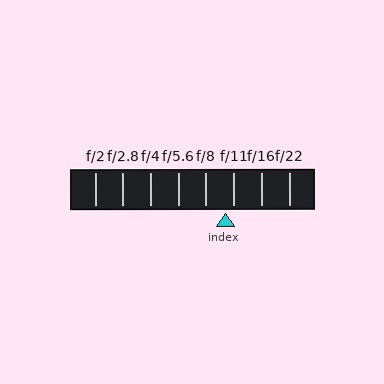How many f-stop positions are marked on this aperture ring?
There are 8 f-stop positions marked.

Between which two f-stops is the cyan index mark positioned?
The index mark is between f/8 and f/11.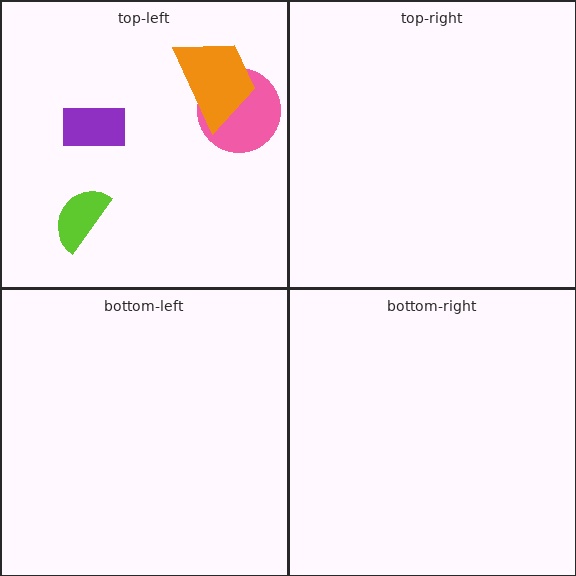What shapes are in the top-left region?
The pink circle, the purple rectangle, the orange trapezoid, the lime semicircle.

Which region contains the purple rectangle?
The top-left region.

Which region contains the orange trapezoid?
The top-left region.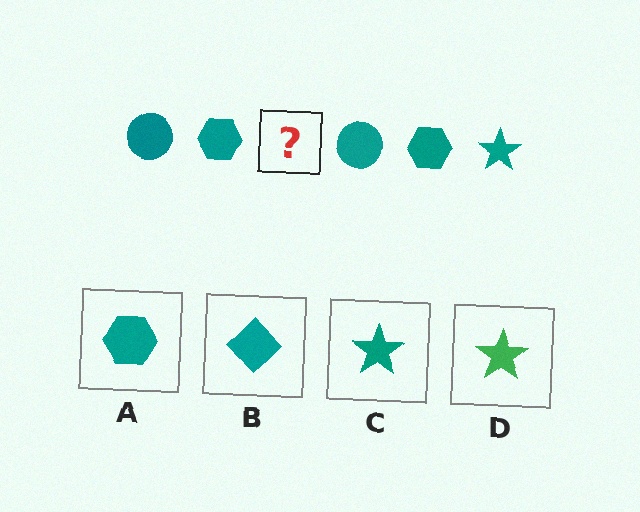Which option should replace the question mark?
Option C.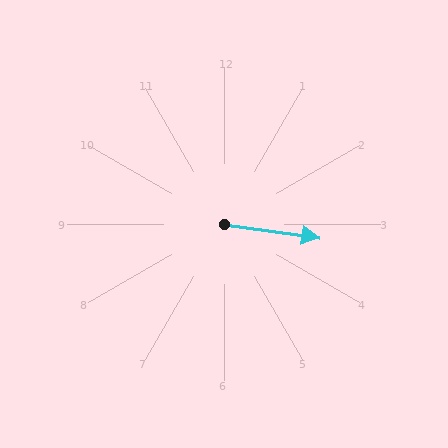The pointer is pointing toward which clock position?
Roughly 3 o'clock.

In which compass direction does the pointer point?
East.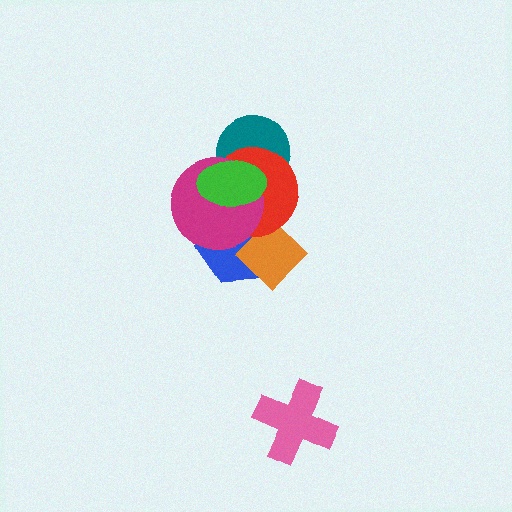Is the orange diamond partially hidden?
Yes, it is partially covered by another shape.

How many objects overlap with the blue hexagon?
4 objects overlap with the blue hexagon.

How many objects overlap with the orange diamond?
2 objects overlap with the orange diamond.